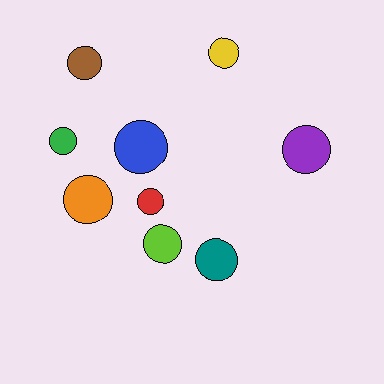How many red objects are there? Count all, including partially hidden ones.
There is 1 red object.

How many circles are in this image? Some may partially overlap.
There are 9 circles.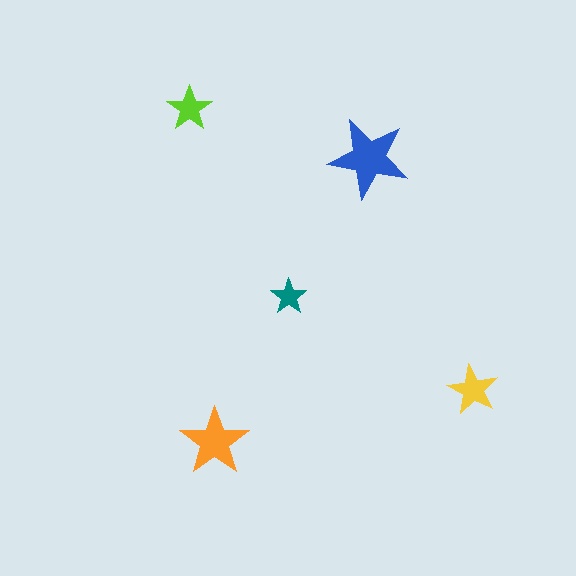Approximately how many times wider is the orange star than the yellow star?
About 1.5 times wider.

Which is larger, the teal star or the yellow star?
The yellow one.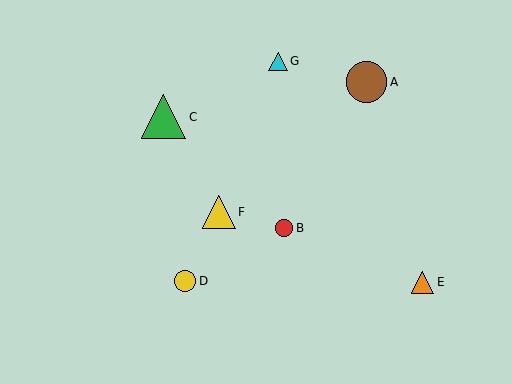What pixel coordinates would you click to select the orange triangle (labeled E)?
Click at (422, 282) to select the orange triangle E.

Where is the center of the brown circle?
The center of the brown circle is at (367, 82).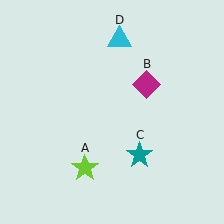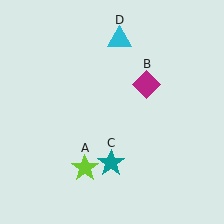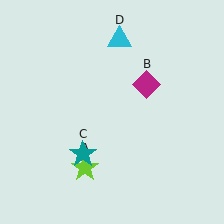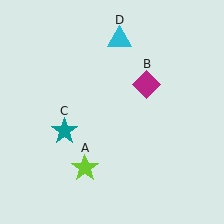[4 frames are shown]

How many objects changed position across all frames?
1 object changed position: teal star (object C).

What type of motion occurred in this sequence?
The teal star (object C) rotated clockwise around the center of the scene.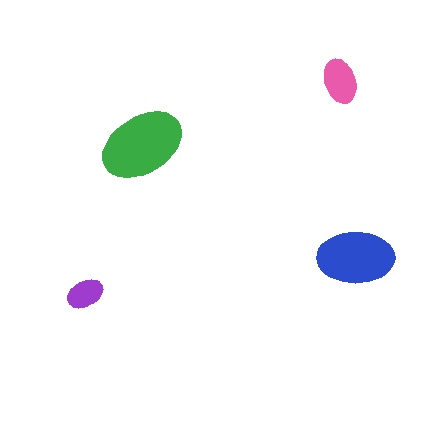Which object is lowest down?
The purple ellipse is bottommost.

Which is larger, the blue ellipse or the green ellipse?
The green one.